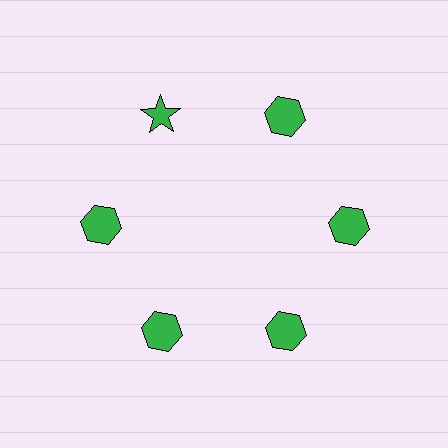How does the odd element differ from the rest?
It has a different shape: star instead of hexagon.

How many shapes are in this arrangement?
There are 6 shapes arranged in a ring pattern.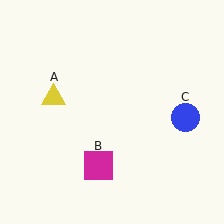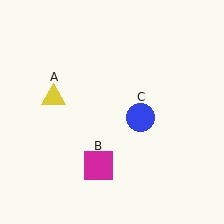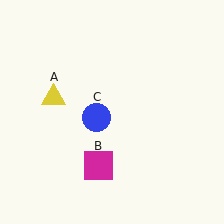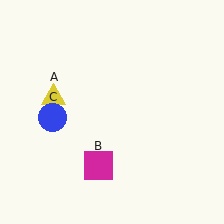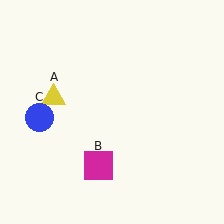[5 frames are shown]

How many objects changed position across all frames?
1 object changed position: blue circle (object C).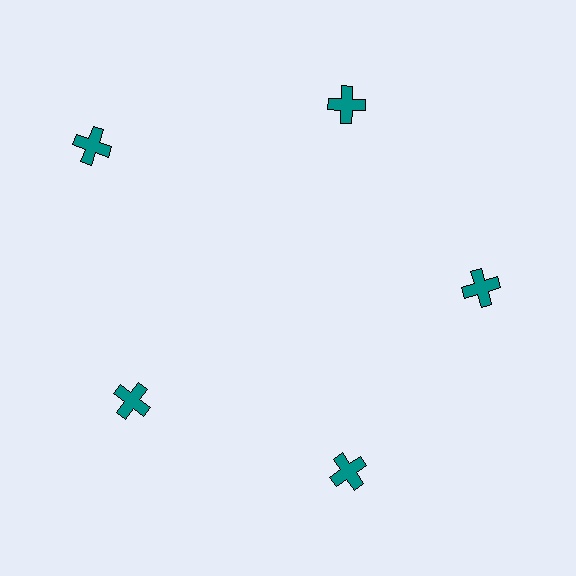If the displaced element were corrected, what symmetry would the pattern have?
It would have 5-fold rotational symmetry — the pattern would map onto itself every 72 degrees.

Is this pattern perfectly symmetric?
No. The 5 teal crosses are arranged in a ring, but one element near the 10 o'clock position is pushed outward from the center, breaking the 5-fold rotational symmetry.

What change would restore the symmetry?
The symmetry would be restored by moving it inward, back onto the ring so that all 5 crosses sit at equal angles and equal distance from the center.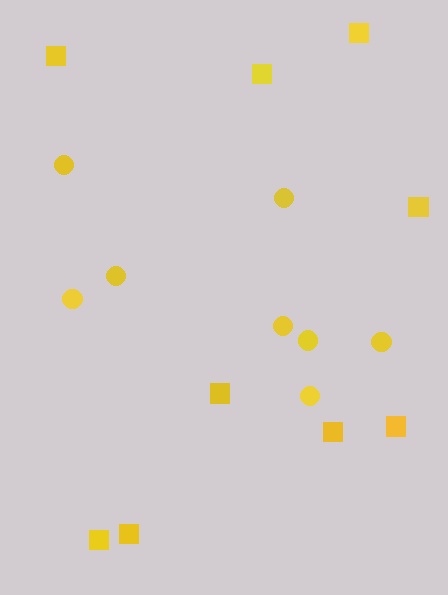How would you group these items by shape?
There are 2 groups: one group of circles (8) and one group of squares (9).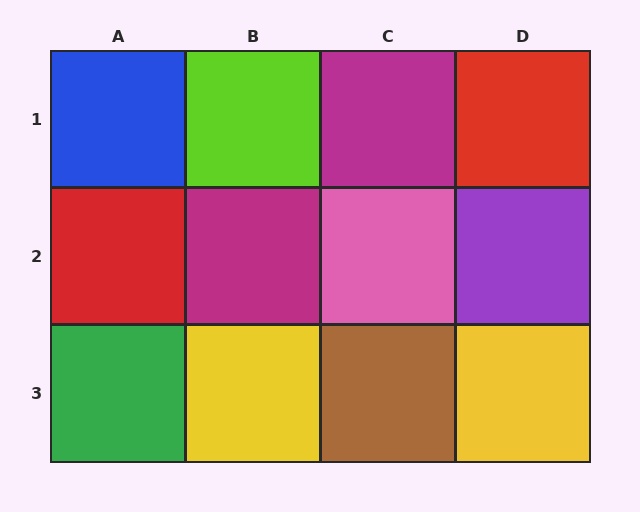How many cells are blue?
1 cell is blue.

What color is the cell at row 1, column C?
Magenta.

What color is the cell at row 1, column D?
Red.